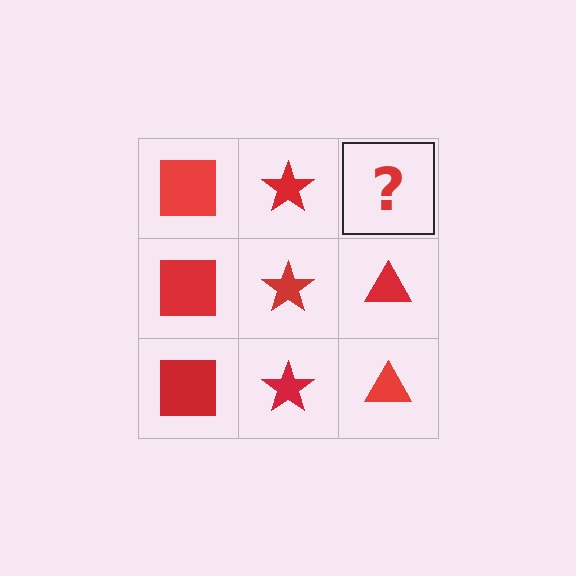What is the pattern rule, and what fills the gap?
The rule is that each column has a consistent shape. The gap should be filled with a red triangle.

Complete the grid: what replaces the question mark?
The question mark should be replaced with a red triangle.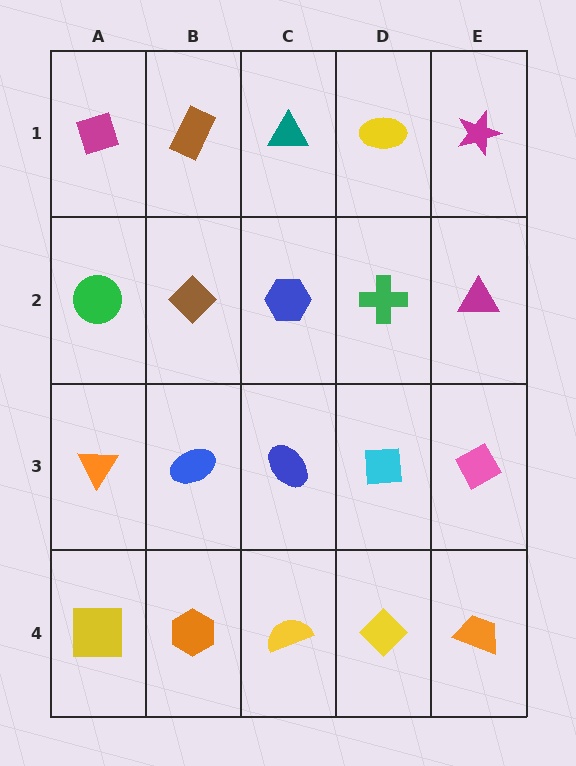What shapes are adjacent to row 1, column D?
A green cross (row 2, column D), a teal triangle (row 1, column C), a magenta star (row 1, column E).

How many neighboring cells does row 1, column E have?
2.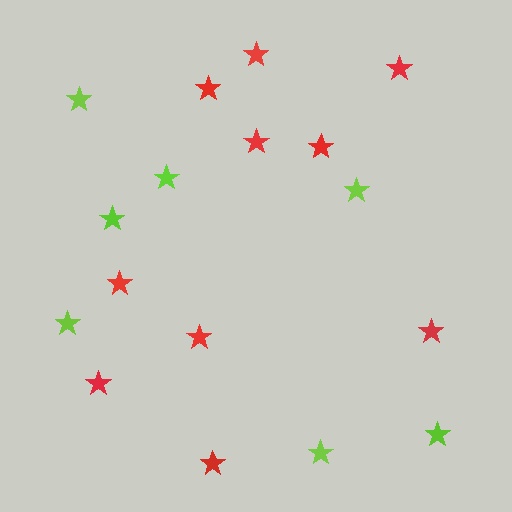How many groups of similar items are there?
There are 2 groups: one group of lime stars (7) and one group of red stars (10).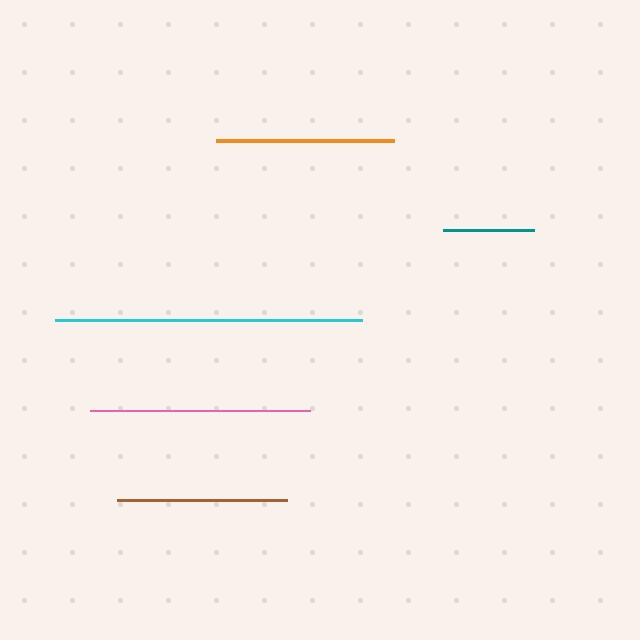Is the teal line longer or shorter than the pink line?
The pink line is longer than the teal line.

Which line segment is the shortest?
The teal line is the shortest at approximately 91 pixels.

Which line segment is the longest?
The cyan line is the longest at approximately 306 pixels.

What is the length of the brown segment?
The brown segment is approximately 170 pixels long.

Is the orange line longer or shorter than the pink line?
The pink line is longer than the orange line.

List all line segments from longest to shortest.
From longest to shortest: cyan, pink, orange, brown, teal.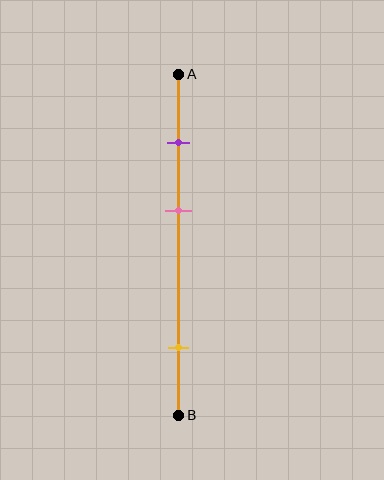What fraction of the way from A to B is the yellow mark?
The yellow mark is approximately 80% (0.8) of the way from A to B.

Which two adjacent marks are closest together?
The purple and pink marks are the closest adjacent pair.